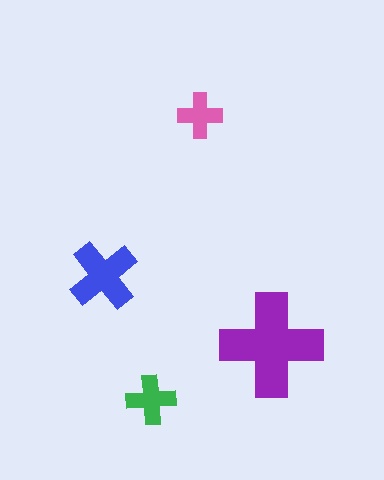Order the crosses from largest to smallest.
the purple one, the blue one, the green one, the pink one.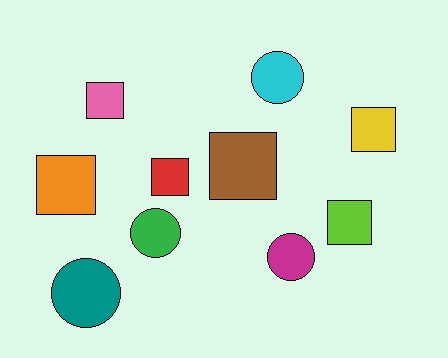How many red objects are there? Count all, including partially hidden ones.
There is 1 red object.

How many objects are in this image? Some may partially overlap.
There are 10 objects.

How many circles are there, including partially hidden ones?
There are 4 circles.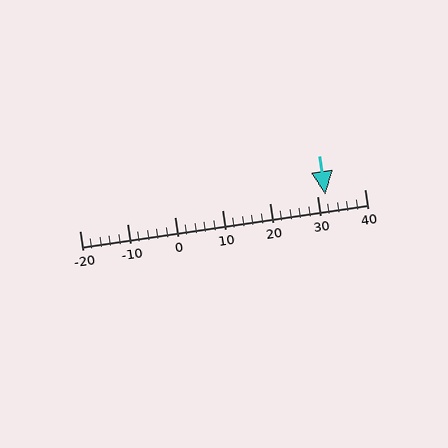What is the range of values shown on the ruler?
The ruler shows values from -20 to 40.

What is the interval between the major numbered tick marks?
The major tick marks are spaced 10 units apart.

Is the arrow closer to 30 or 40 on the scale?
The arrow is closer to 30.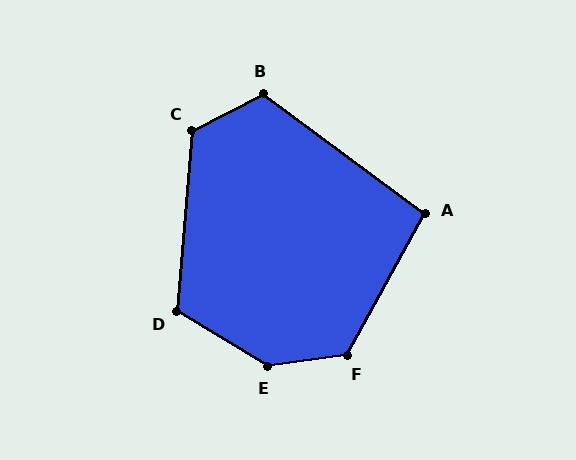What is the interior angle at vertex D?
Approximately 116 degrees (obtuse).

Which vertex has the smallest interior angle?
A, at approximately 98 degrees.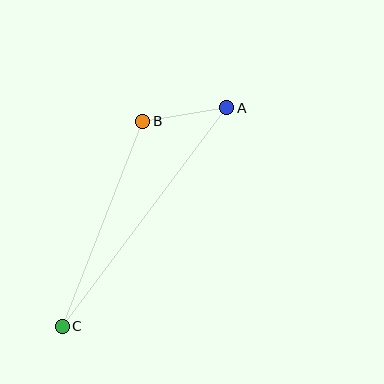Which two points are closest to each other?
Points A and B are closest to each other.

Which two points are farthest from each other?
Points A and C are farthest from each other.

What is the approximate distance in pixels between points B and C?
The distance between B and C is approximately 221 pixels.